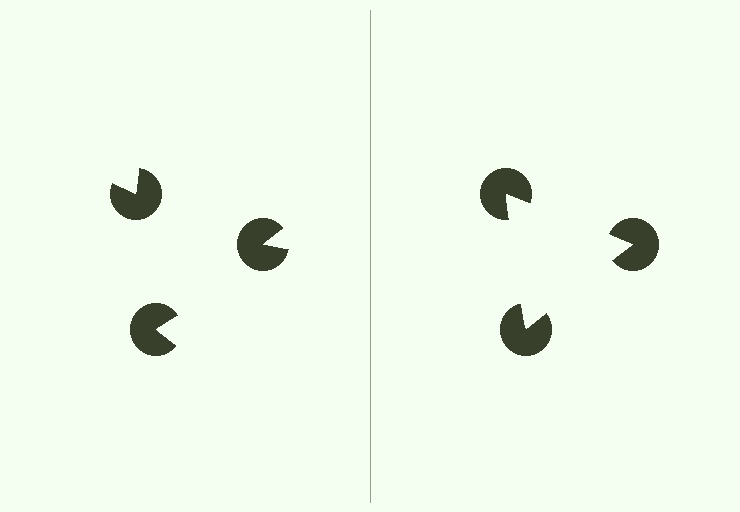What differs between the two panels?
The pac-man discs are positioned identically on both sides; only the wedge orientations differ. On the right they align to a triangle; on the left they are misaligned.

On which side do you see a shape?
An illusory triangle appears on the right side. On the left side the wedge cuts are rotated, so no coherent shape forms.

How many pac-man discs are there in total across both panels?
6 — 3 on each side.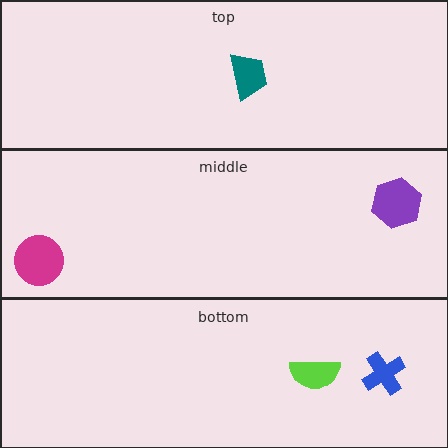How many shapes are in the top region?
1.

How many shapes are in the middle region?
2.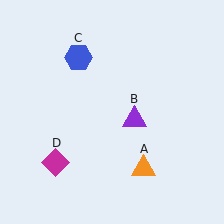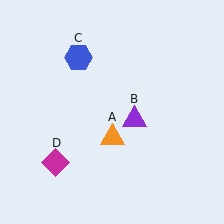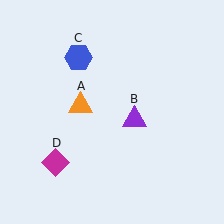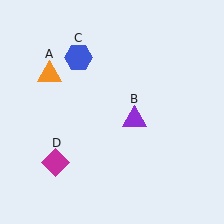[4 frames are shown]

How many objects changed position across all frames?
1 object changed position: orange triangle (object A).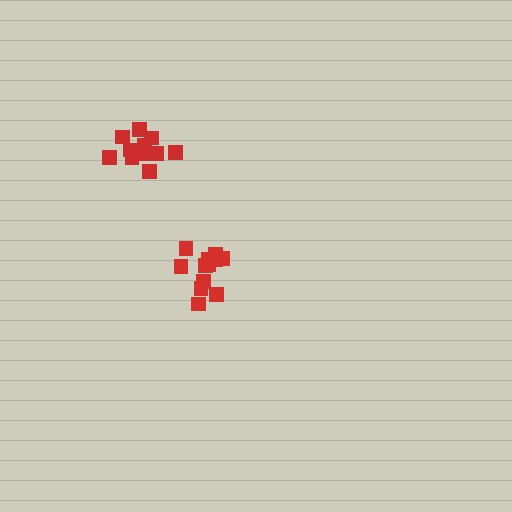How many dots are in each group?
Group 1: 12 dots, Group 2: 13 dots (25 total).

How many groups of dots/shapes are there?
There are 2 groups.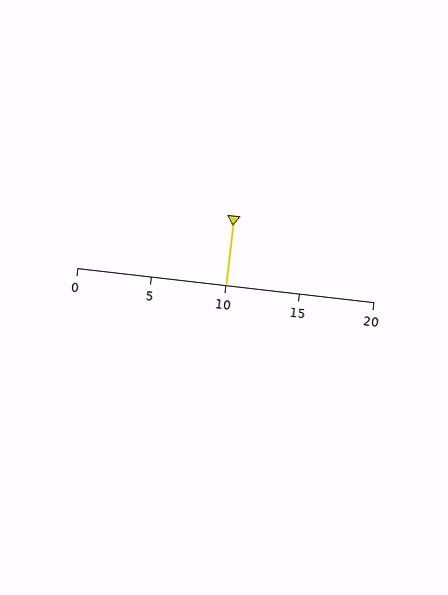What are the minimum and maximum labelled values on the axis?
The axis runs from 0 to 20.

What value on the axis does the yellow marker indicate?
The marker indicates approximately 10.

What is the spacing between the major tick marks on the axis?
The major ticks are spaced 5 apart.